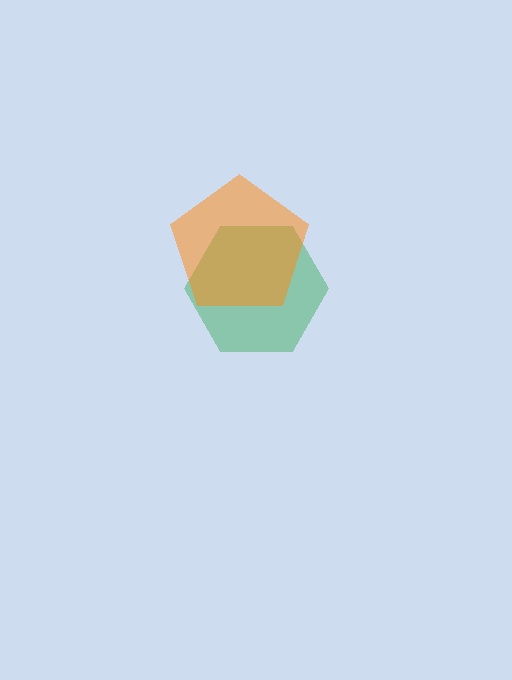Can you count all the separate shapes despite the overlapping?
Yes, there are 2 separate shapes.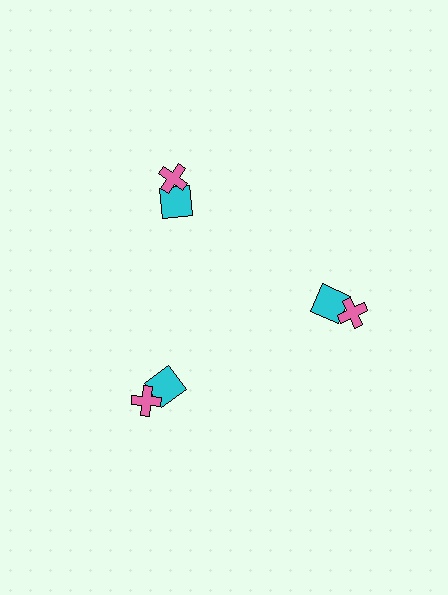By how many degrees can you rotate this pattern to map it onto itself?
The pattern maps onto itself every 120 degrees of rotation.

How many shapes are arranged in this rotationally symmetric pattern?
There are 6 shapes, arranged in 3 groups of 2.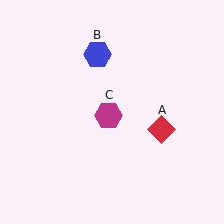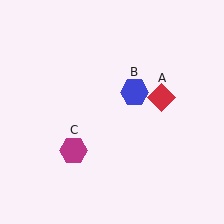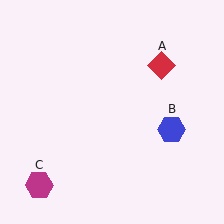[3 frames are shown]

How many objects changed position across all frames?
3 objects changed position: red diamond (object A), blue hexagon (object B), magenta hexagon (object C).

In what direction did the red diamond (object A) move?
The red diamond (object A) moved up.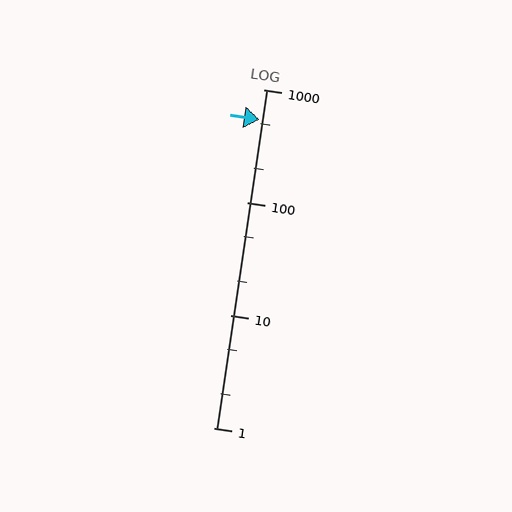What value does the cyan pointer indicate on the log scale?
The pointer indicates approximately 540.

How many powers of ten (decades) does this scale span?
The scale spans 3 decades, from 1 to 1000.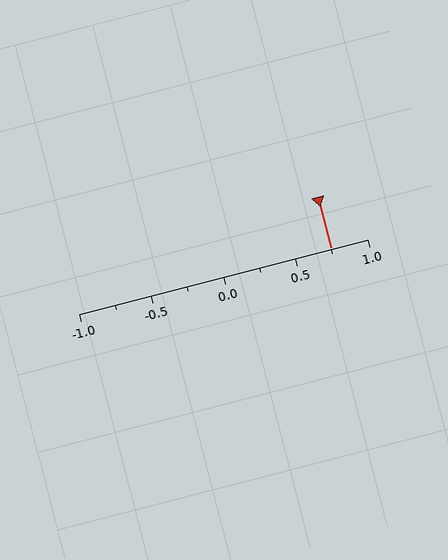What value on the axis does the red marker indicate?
The marker indicates approximately 0.75.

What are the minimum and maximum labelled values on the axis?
The axis runs from -1.0 to 1.0.